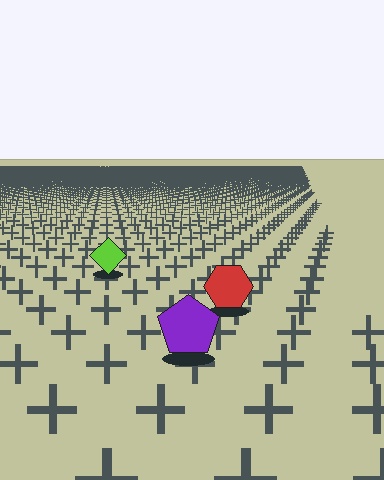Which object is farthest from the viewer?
The lime diamond is farthest from the viewer. It appears smaller and the ground texture around it is denser.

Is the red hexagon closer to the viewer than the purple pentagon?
No. The purple pentagon is closer — you can tell from the texture gradient: the ground texture is coarser near it.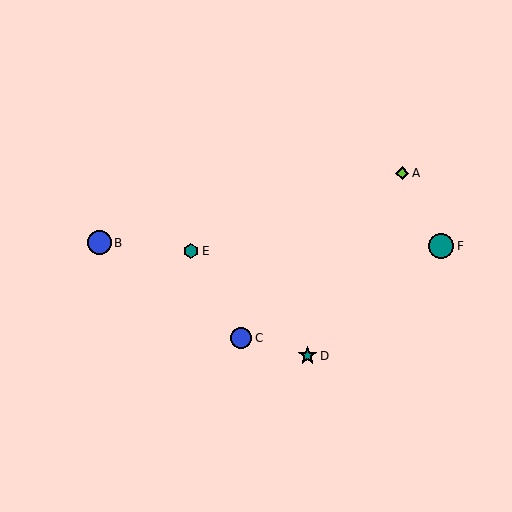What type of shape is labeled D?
Shape D is a teal star.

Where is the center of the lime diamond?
The center of the lime diamond is at (402, 173).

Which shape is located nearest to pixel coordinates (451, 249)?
The teal circle (labeled F) at (441, 246) is nearest to that location.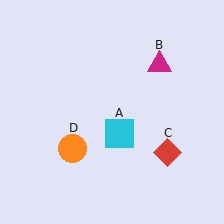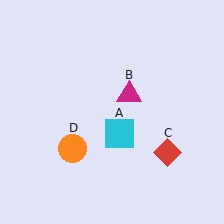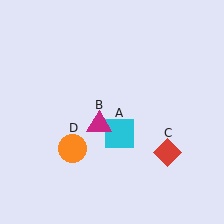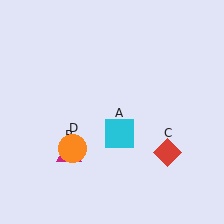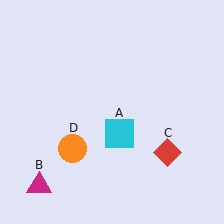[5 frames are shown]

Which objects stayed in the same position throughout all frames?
Cyan square (object A) and red diamond (object C) and orange circle (object D) remained stationary.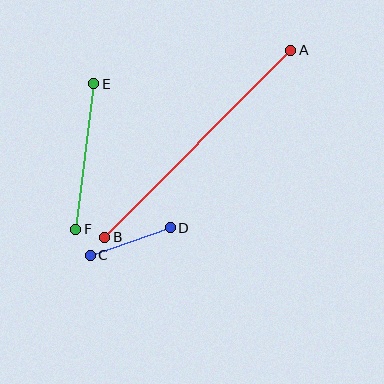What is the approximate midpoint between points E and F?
The midpoint is at approximately (85, 156) pixels.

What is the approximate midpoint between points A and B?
The midpoint is at approximately (198, 144) pixels.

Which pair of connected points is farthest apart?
Points A and B are farthest apart.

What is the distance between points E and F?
The distance is approximately 146 pixels.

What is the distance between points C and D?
The distance is approximately 84 pixels.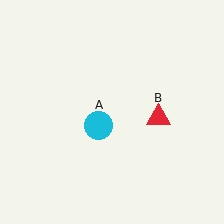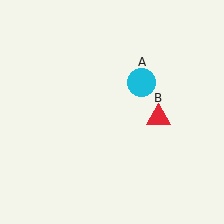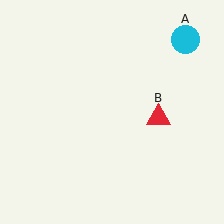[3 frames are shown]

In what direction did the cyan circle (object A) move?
The cyan circle (object A) moved up and to the right.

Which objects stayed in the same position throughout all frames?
Red triangle (object B) remained stationary.